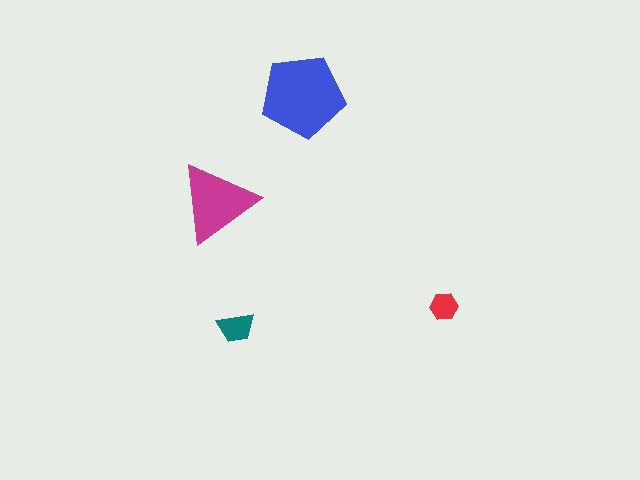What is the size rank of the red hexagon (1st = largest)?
4th.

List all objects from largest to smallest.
The blue pentagon, the magenta triangle, the teal trapezoid, the red hexagon.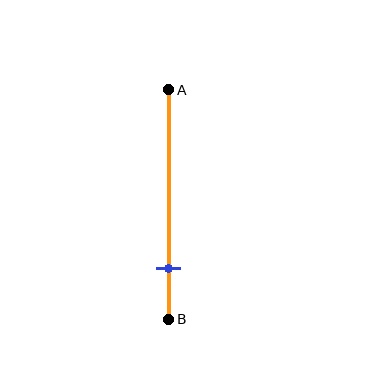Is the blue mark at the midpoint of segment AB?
No, the mark is at about 80% from A, not at the 50% midpoint.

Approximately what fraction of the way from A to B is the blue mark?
The blue mark is approximately 80% of the way from A to B.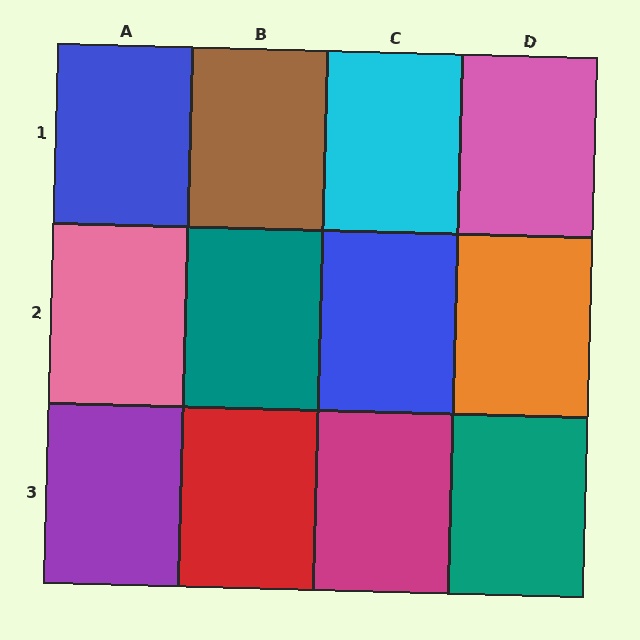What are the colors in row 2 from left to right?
Pink, teal, blue, orange.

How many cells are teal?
2 cells are teal.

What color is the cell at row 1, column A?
Blue.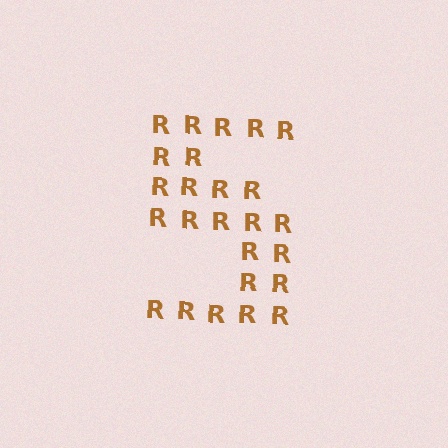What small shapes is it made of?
It is made of small letter R's.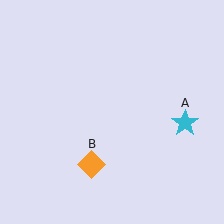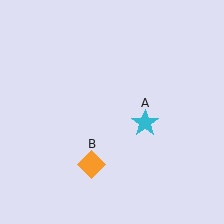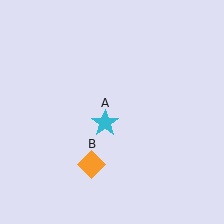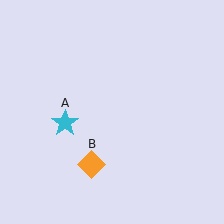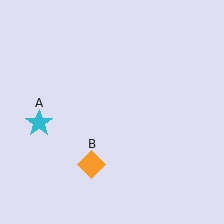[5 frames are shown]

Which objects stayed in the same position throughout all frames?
Orange diamond (object B) remained stationary.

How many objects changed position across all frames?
1 object changed position: cyan star (object A).